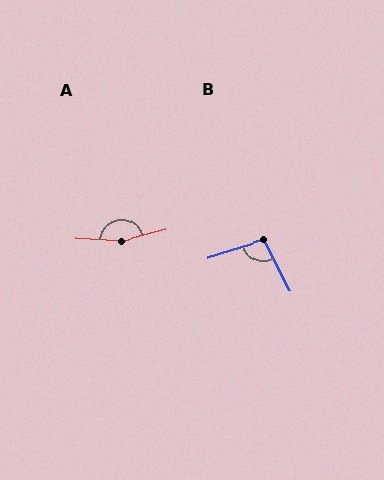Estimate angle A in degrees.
Approximately 162 degrees.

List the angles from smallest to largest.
B (100°), A (162°).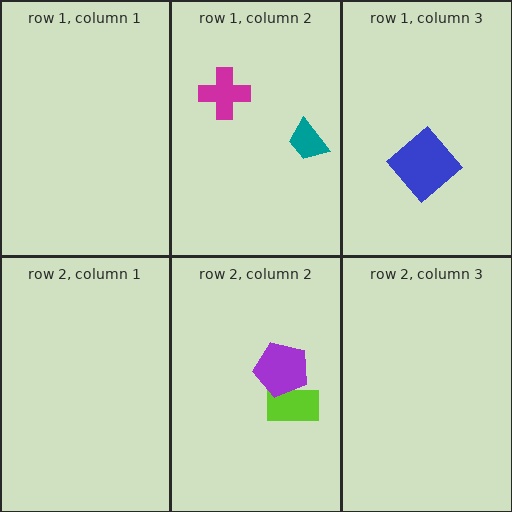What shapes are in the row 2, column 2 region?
The lime rectangle, the purple pentagon.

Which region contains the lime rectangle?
The row 2, column 2 region.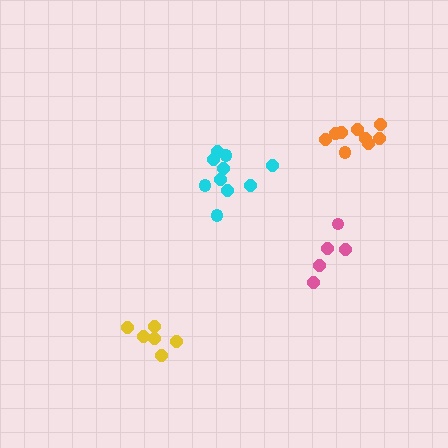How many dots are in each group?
Group 1: 6 dots, Group 2: 10 dots, Group 3: 5 dots, Group 4: 9 dots (30 total).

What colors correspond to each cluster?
The clusters are colored: yellow, cyan, pink, orange.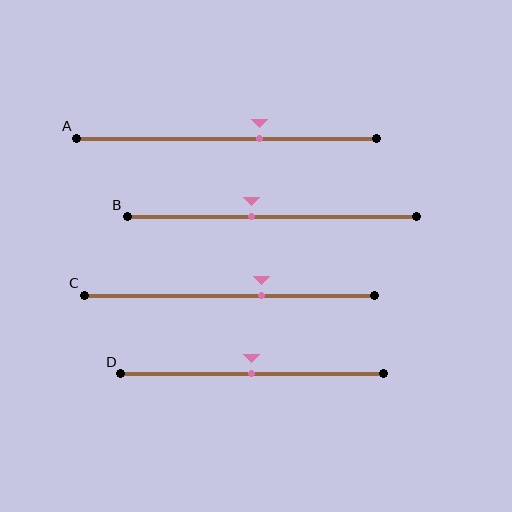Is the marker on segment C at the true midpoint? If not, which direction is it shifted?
No, the marker on segment C is shifted to the right by about 11% of the segment length.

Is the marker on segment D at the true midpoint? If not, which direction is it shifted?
Yes, the marker on segment D is at the true midpoint.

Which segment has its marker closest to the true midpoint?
Segment D has its marker closest to the true midpoint.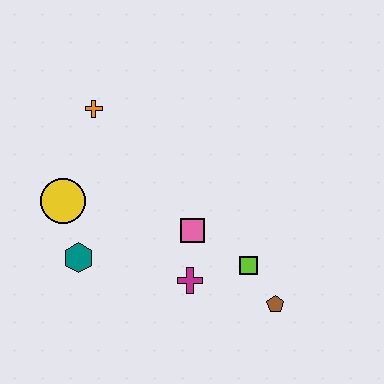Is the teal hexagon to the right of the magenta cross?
No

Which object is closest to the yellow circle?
The teal hexagon is closest to the yellow circle.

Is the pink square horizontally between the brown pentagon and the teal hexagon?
Yes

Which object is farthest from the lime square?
The orange cross is farthest from the lime square.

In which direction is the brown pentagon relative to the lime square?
The brown pentagon is below the lime square.